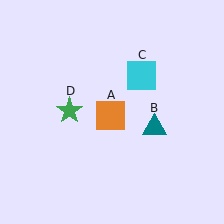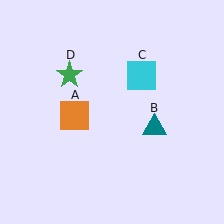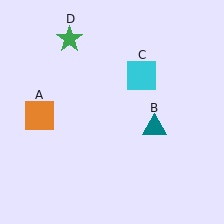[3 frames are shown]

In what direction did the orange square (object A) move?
The orange square (object A) moved left.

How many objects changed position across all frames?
2 objects changed position: orange square (object A), green star (object D).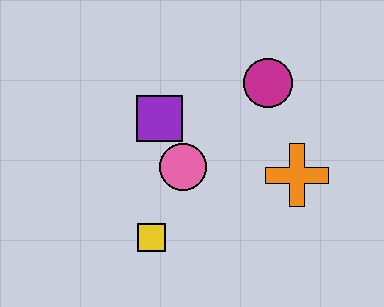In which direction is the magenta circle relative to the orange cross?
The magenta circle is above the orange cross.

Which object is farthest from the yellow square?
The magenta circle is farthest from the yellow square.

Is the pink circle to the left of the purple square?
No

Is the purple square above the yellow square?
Yes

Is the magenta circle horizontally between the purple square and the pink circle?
No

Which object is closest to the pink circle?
The purple square is closest to the pink circle.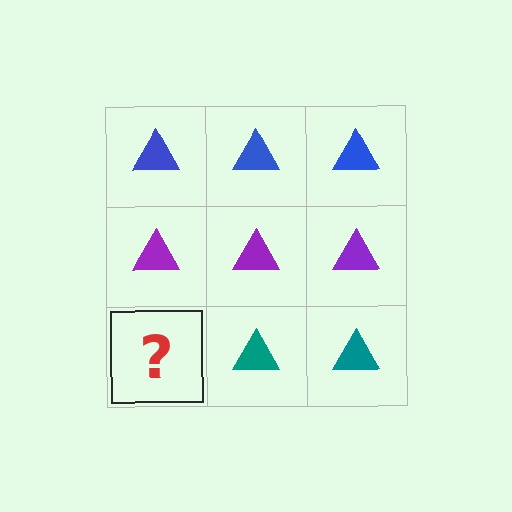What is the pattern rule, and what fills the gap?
The rule is that each row has a consistent color. The gap should be filled with a teal triangle.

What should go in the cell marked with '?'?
The missing cell should contain a teal triangle.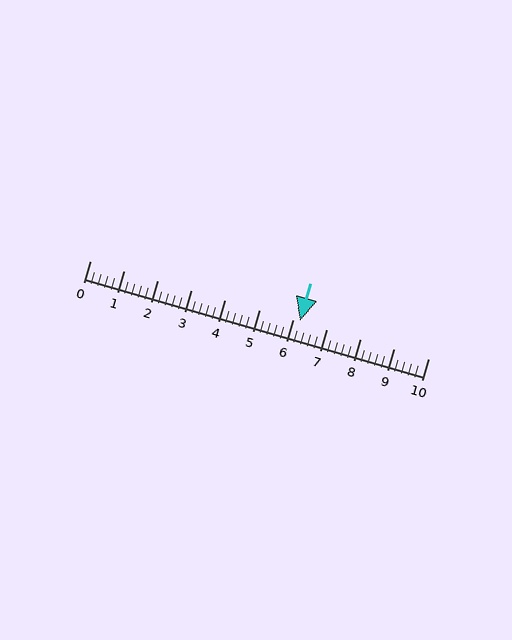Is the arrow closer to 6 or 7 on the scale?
The arrow is closer to 6.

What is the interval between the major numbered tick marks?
The major tick marks are spaced 1 units apart.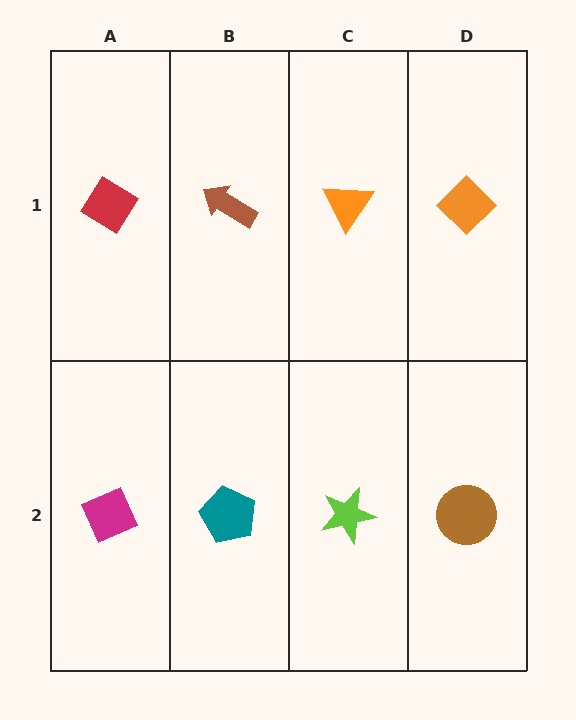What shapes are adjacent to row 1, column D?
A brown circle (row 2, column D), an orange triangle (row 1, column C).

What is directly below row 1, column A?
A magenta diamond.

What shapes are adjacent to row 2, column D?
An orange diamond (row 1, column D), a lime star (row 2, column C).